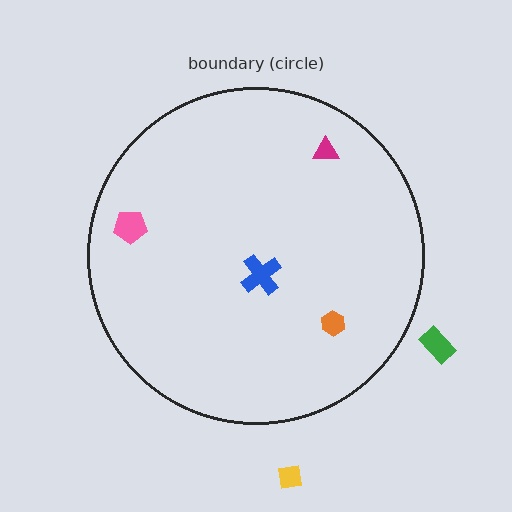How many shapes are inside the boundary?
4 inside, 2 outside.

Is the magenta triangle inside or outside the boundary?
Inside.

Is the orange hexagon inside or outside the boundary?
Inside.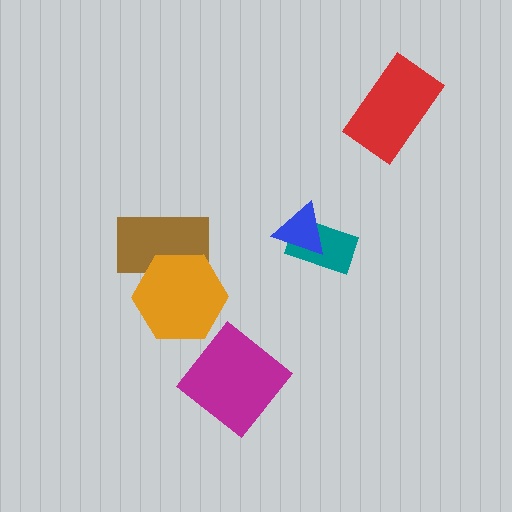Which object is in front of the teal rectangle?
The blue triangle is in front of the teal rectangle.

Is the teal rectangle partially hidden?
Yes, it is partially covered by another shape.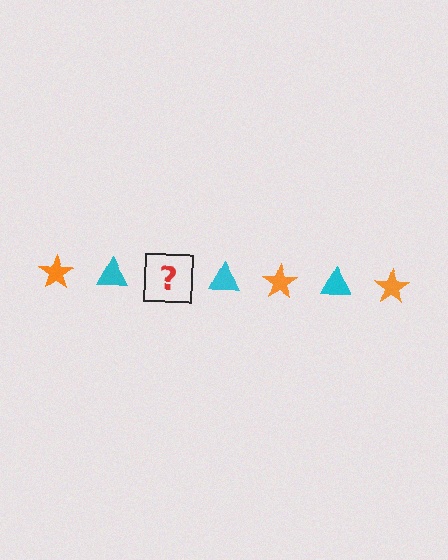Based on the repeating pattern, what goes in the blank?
The blank should be an orange star.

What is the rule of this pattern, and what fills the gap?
The rule is that the pattern alternates between orange star and cyan triangle. The gap should be filled with an orange star.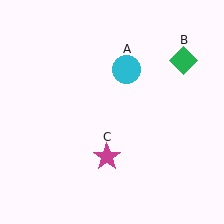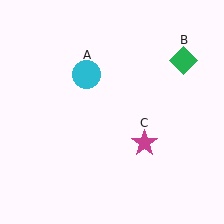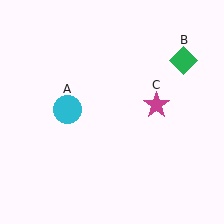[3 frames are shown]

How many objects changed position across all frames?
2 objects changed position: cyan circle (object A), magenta star (object C).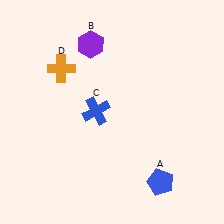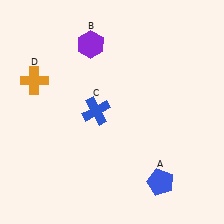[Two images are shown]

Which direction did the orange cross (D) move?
The orange cross (D) moved left.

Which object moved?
The orange cross (D) moved left.